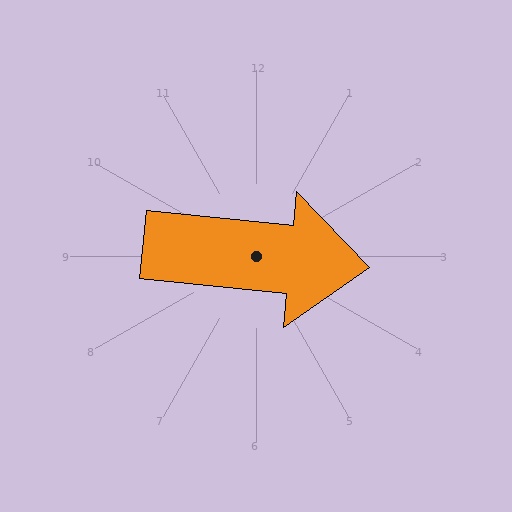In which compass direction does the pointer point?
East.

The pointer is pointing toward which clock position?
Roughly 3 o'clock.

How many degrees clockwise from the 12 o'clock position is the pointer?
Approximately 96 degrees.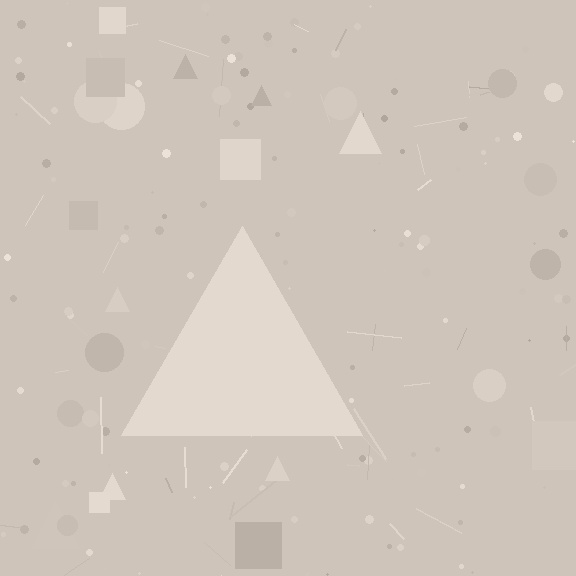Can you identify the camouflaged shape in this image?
The camouflaged shape is a triangle.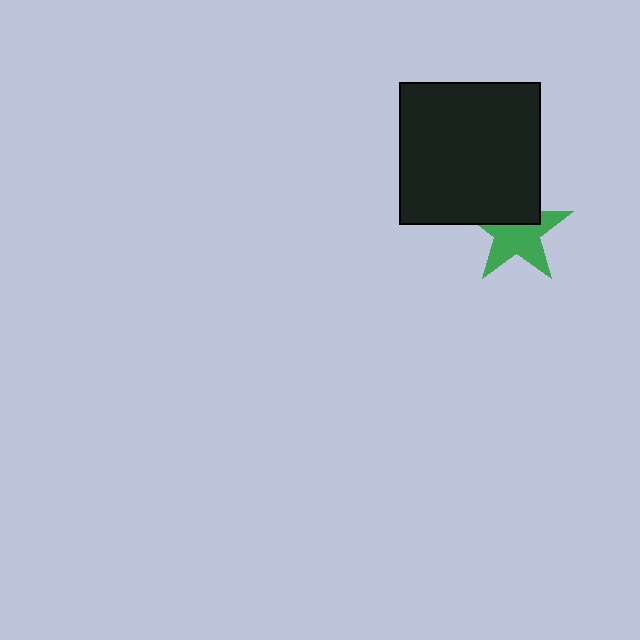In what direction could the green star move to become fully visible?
The green star could move down. That would shift it out from behind the black square entirely.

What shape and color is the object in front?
The object in front is a black square.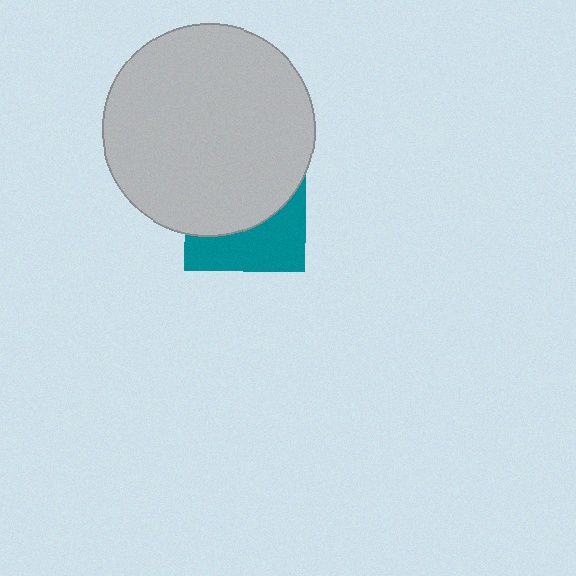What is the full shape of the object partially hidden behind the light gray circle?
The partially hidden object is a teal square.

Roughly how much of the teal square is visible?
A small part of it is visible (roughly 40%).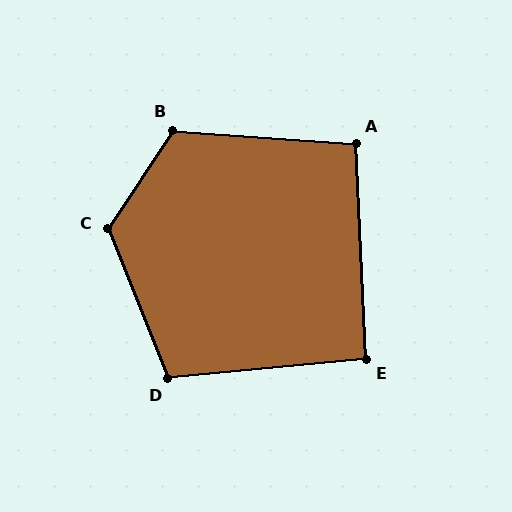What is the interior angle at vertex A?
Approximately 97 degrees (obtuse).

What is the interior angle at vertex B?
Approximately 120 degrees (obtuse).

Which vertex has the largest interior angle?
C, at approximately 125 degrees.